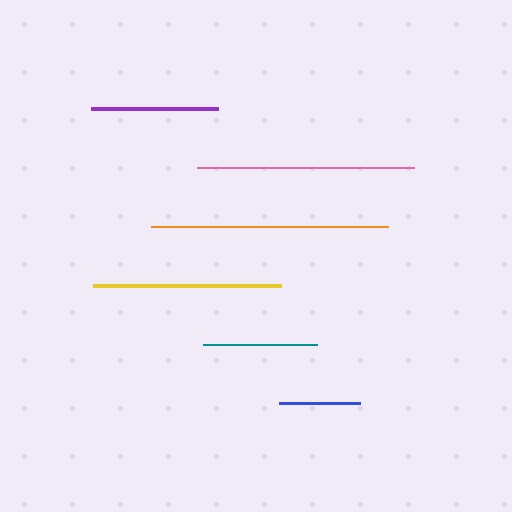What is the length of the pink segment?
The pink segment is approximately 216 pixels long.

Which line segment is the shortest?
The blue line is the shortest at approximately 81 pixels.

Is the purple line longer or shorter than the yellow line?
The yellow line is longer than the purple line.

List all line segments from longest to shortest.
From longest to shortest: orange, pink, yellow, purple, teal, blue.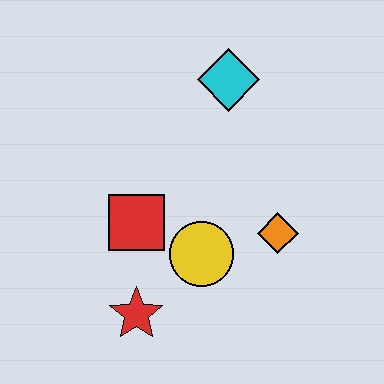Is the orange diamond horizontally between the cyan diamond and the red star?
No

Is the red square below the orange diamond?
No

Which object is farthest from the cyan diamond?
The red star is farthest from the cyan diamond.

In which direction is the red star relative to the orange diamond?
The red star is to the left of the orange diamond.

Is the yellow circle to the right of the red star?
Yes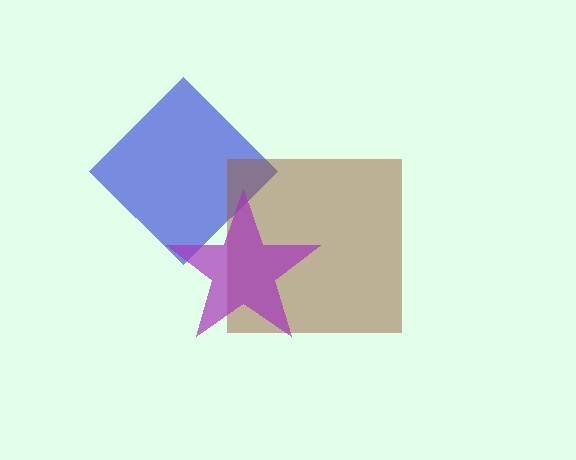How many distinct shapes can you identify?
There are 3 distinct shapes: a blue diamond, a brown square, a purple star.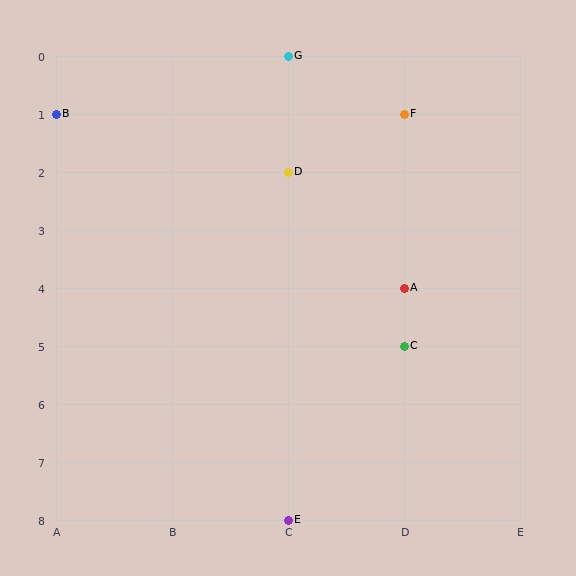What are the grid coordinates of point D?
Point D is at grid coordinates (C, 2).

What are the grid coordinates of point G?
Point G is at grid coordinates (C, 0).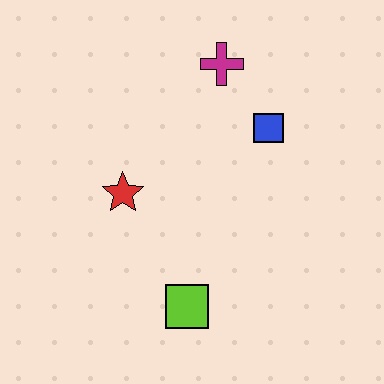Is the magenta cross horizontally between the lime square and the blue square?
Yes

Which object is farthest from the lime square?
The magenta cross is farthest from the lime square.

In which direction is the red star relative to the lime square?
The red star is above the lime square.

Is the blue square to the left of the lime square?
No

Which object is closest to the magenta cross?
The blue square is closest to the magenta cross.